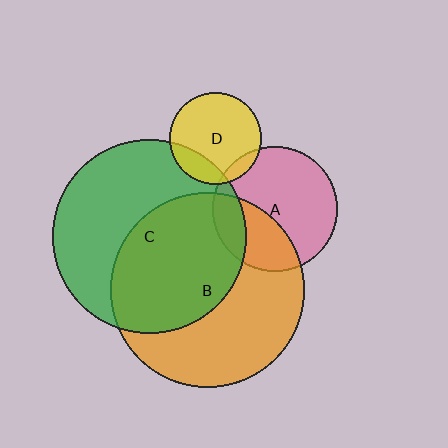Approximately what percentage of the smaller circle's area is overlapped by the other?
Approximately 10%.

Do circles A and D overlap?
Yes.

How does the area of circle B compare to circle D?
Approximately 4.5 times.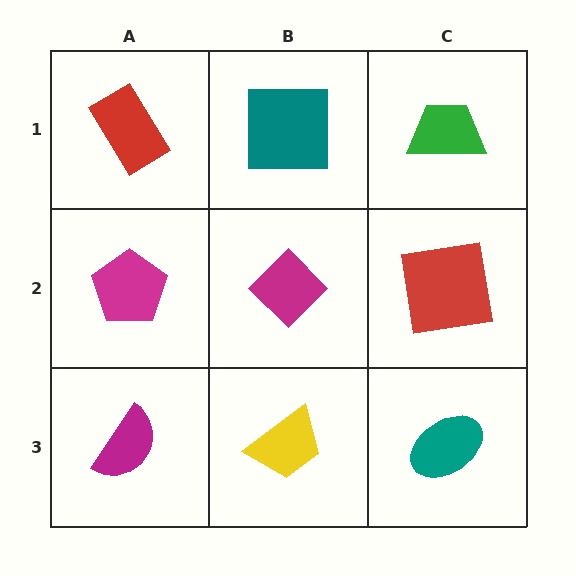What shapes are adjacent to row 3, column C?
A red square (row 2, column C), a yellow trapezoid (row 3, column B).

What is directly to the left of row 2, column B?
A magenta pentagon.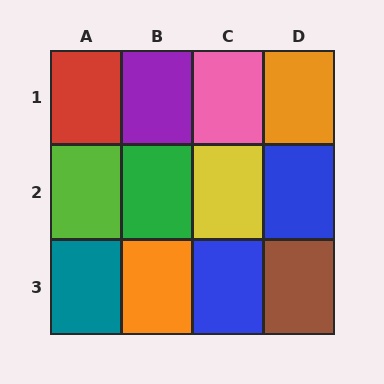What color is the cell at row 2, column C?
Yellow.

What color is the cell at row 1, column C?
Pink.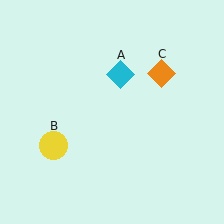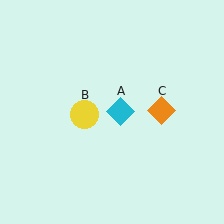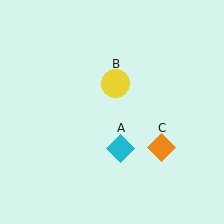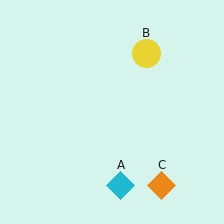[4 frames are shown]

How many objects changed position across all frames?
3 objects changed position: cyan diamond (object A), yellow circle (object B), orange diamond (object C).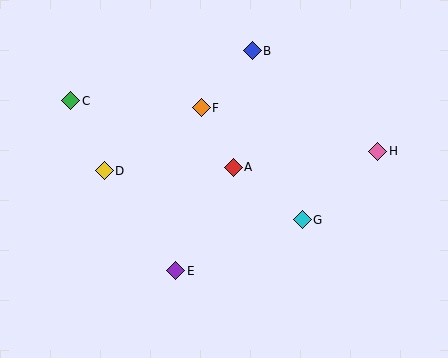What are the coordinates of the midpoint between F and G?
The midpoint between F and G is at (252, 164).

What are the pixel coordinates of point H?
Point H is at (378, 151).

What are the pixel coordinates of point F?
Point F is at (201, 108).